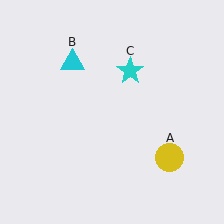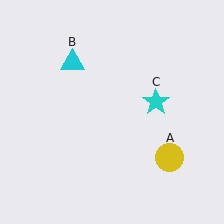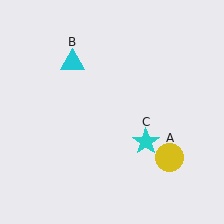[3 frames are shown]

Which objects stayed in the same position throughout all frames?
Yellow circle (object A) and cyan triangle (object B) remained stationary.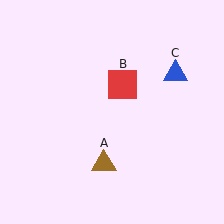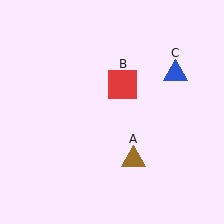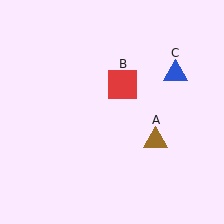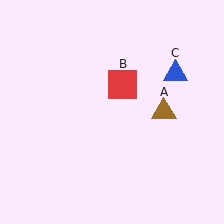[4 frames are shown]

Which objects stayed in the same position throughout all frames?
Red square (object B) and blue triangle (object C) remained stationary.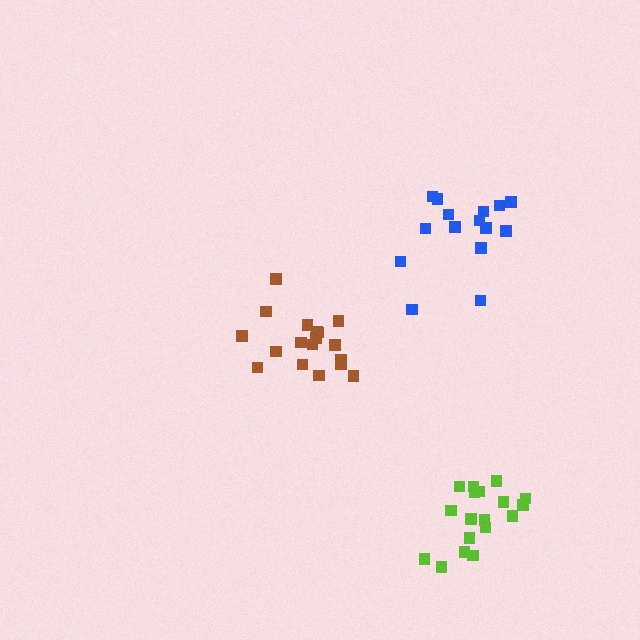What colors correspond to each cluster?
The clusters are colored: lime, brown, blue.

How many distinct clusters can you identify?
There are 3 distinct clusters.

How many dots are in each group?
Group 1: 18 dots, Group 2: 18 dots, Group 3: 15 dots (51 total).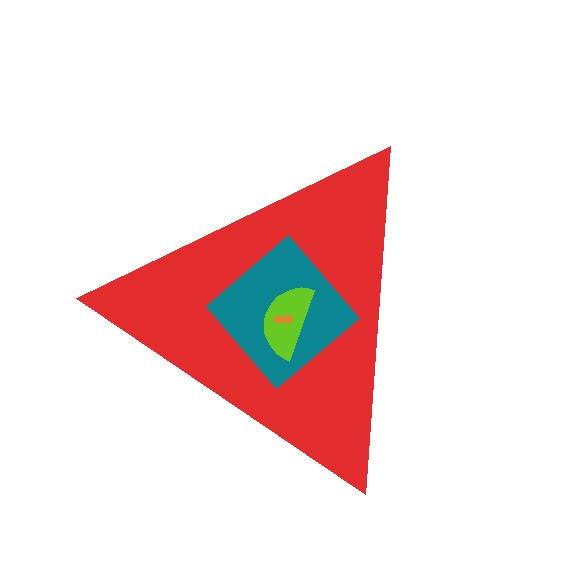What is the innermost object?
The orange arrow.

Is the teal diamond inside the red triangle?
Yes.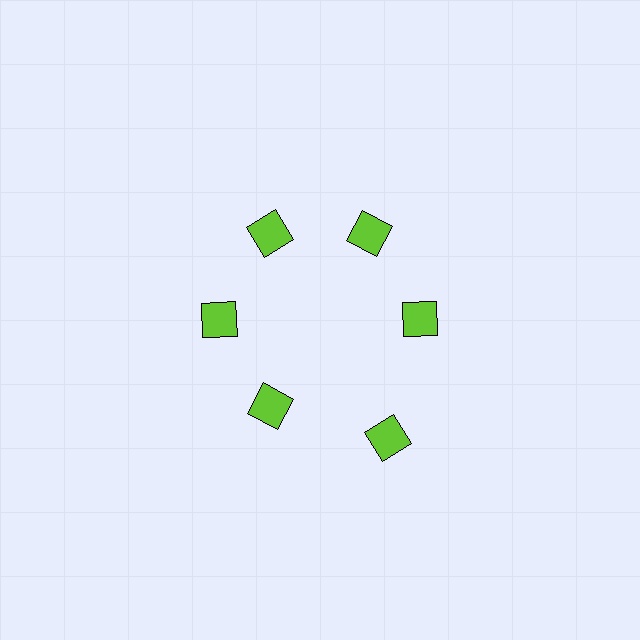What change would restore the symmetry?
The symmetry would be restored by moving it inward, back onto the ring so that all 6 squares sit at equal angles and equal distance from the center.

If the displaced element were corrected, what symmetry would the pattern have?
It would have 6-fold rotational symmetry — the pattern would map onto itself every 60 degrees.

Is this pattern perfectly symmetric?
No. The 6 lime squares are arranged in a ring, but one element near the 5 o'clock position is pushed outward from the center, breaking the 6-fold rotational symmetry.